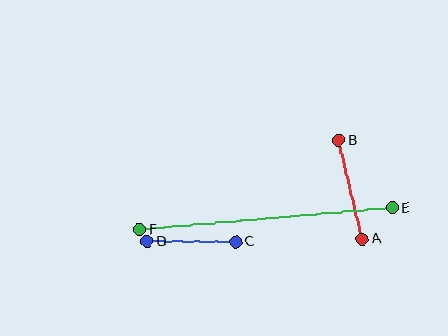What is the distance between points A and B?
The distance is approximately 101 pixels.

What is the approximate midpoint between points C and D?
The midpoint is at approximately (191, 242) pixels.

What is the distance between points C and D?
The distance is approximately 89 pixels.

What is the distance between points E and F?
The distance is approximately 254 pixels.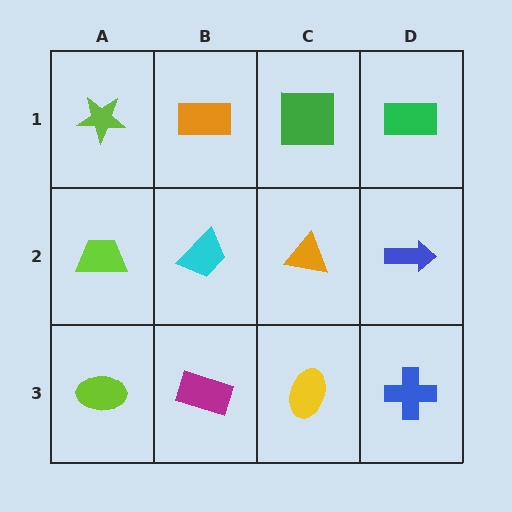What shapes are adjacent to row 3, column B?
A cyan trapezoid (row 2, column B), a lime ellipse (row 3, column A), a yellow ellipse (row 3, column C).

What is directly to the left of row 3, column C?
A magenta rectangle.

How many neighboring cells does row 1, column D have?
2.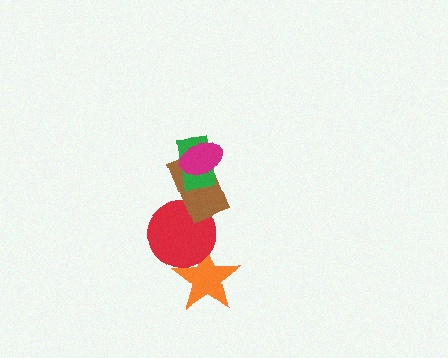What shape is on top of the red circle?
The brown rectangle is on top of the red circle.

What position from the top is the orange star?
The orange star is 5th from the top.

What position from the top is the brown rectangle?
The brown rectangle is 3rd from the top.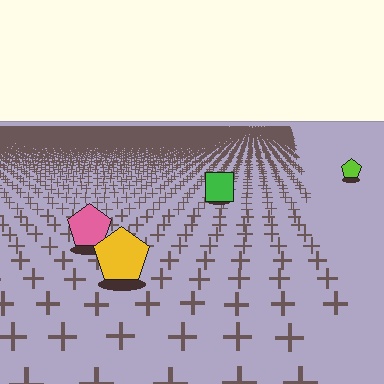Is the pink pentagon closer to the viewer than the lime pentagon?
Yes. The pink pentagon is closer — you can tell from the texture gradient: the ground texture is coarser near it.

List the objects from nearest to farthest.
From nearest to farthest: the yellow pentagon, the pink pentagon, the green square, the lime pentagon.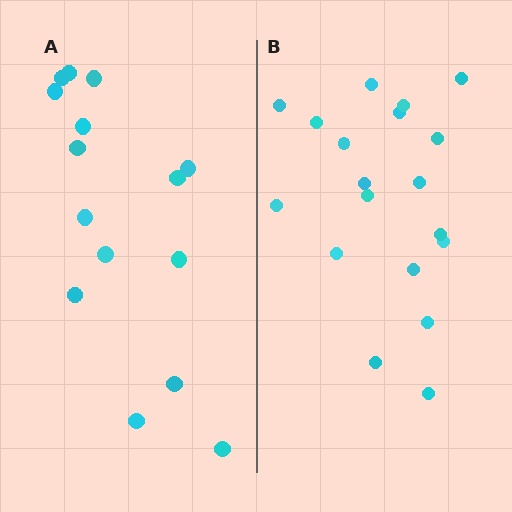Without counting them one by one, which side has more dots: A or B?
Region B (the right region) has more dots.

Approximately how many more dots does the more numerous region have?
Region B has about 4 more dots than region A.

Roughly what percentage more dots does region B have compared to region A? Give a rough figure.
About 25% more.